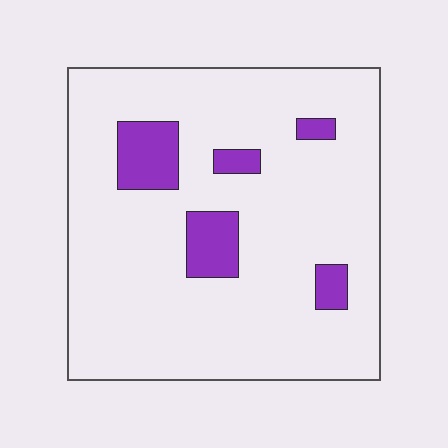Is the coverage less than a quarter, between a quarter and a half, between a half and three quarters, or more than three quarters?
Less than a quarter.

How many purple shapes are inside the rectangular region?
5.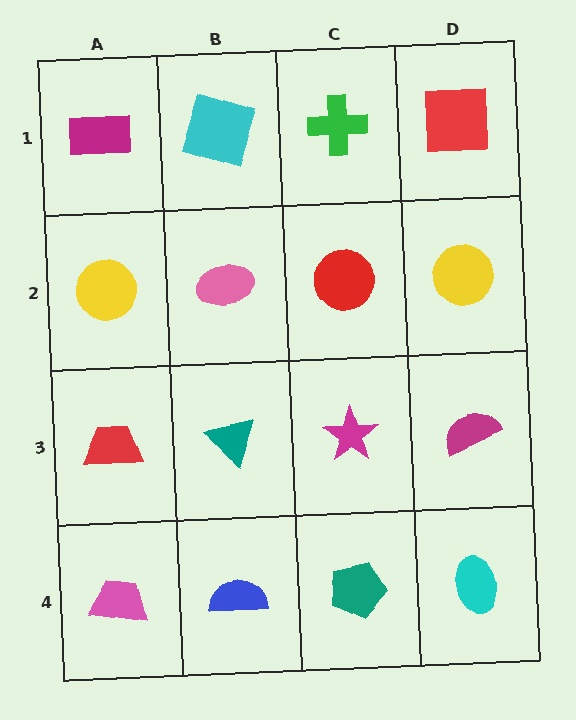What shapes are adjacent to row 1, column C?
A red circle (row 2, column C), a cyan square (row 1, column B), a red square (row 1, column D).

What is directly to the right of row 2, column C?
A yellow circle.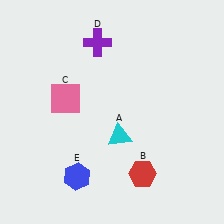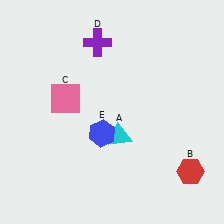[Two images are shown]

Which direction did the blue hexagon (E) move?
The blue hexagon (E) moved up.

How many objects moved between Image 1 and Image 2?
2 objects moved between the two images.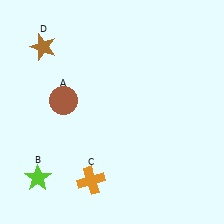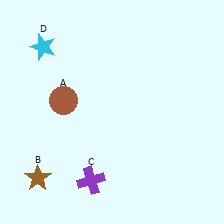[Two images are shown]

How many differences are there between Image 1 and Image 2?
There are 3 differences between the two images.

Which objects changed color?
B changed from lime to brown. C changed from orange to purple. D changed from brown to cyan.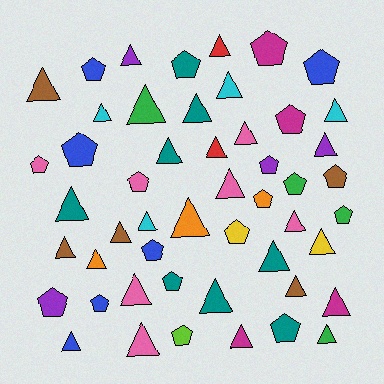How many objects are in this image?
There are 50 objects.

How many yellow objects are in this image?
There are 2 yellow objects.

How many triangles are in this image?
There are 30 triangles.